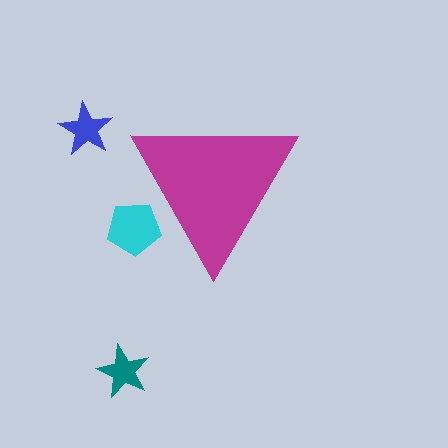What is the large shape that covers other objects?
A magenta triangle.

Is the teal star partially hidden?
No, the teal star is fully visible.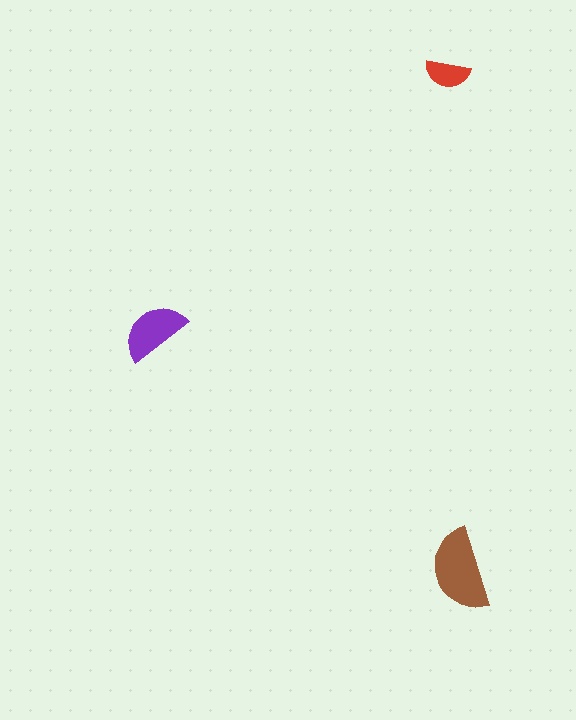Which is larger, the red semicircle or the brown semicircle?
The brown one.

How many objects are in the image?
There are 3 objects in the image.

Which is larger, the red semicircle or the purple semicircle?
The purple one.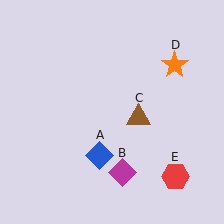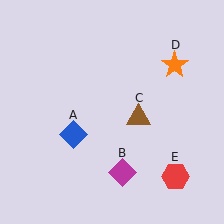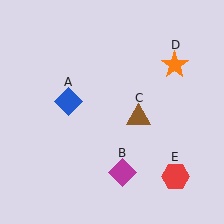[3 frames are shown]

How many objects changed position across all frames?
1 object changed position: blue diamond (object A).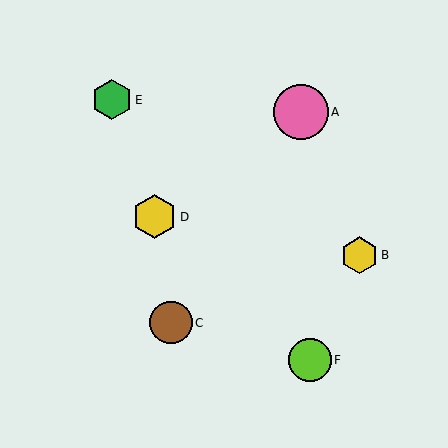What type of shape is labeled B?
Shape B is a yellow hexagon.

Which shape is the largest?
The pink circle (labeled A) is the largest.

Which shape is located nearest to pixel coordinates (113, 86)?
The green hexagon (labeled E) at (112, 100) is nearest to that location.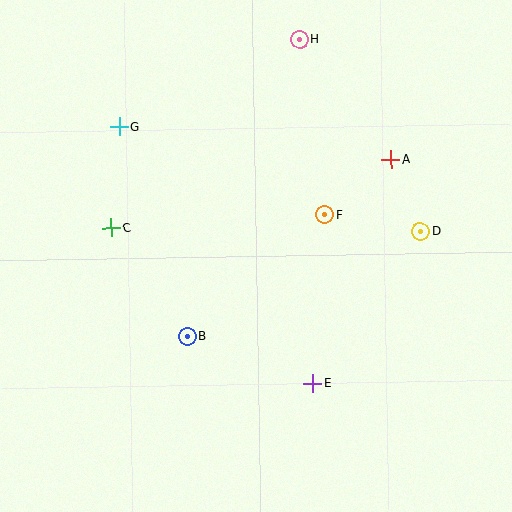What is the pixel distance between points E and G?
The distance between E and G is 321 pixels.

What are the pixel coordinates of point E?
Point E is at (313, 383).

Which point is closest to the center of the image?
Point F at (325, 215) is closest to the center.